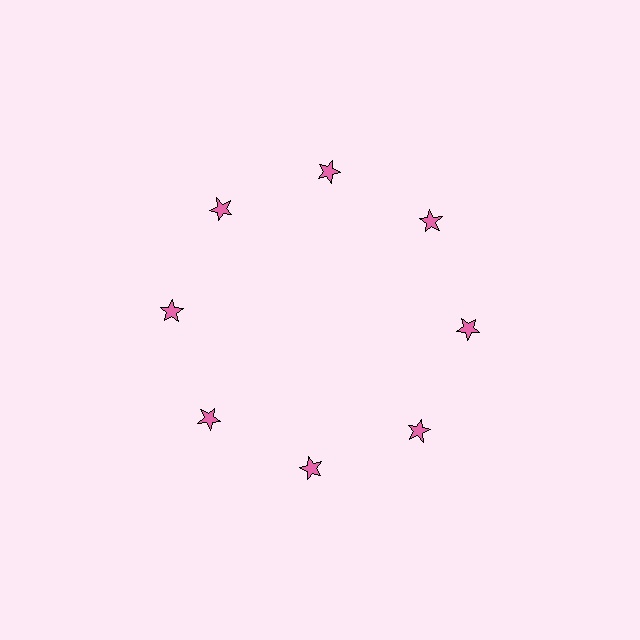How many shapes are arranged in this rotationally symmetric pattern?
There are 8 shapes, arranged in 8 groups of 1.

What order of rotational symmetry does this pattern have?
This pattern has 8-fold rotational symmetry.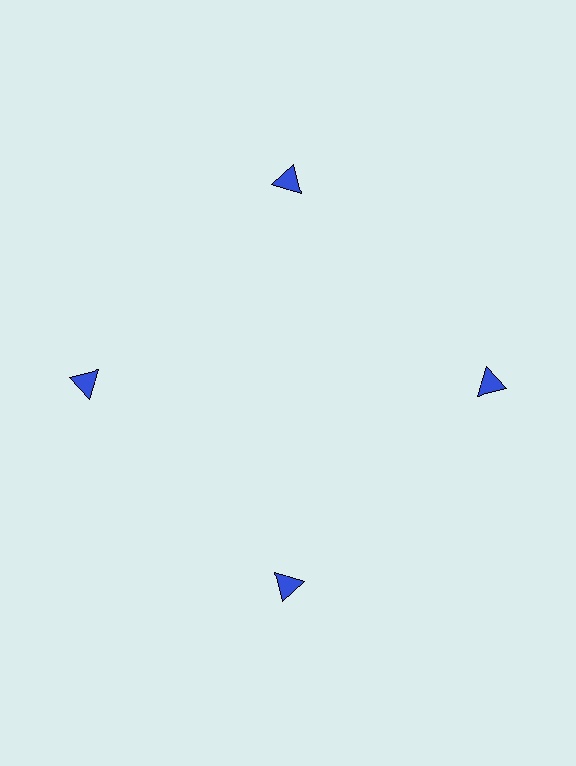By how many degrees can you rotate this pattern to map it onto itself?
The pattern maps onto itself every 90 degrees of rotation.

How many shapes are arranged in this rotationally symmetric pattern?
There are 4 shapes, arranged in 4 groups of 1.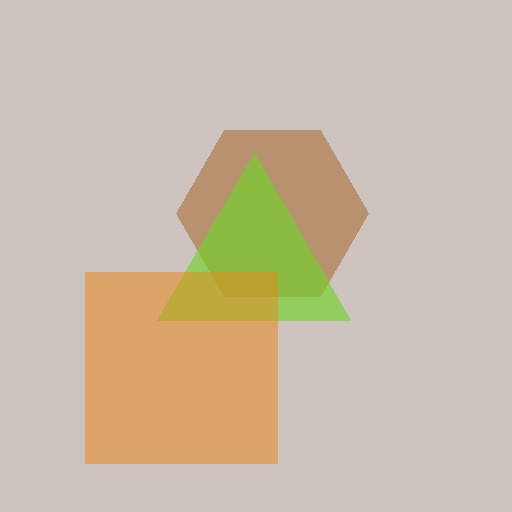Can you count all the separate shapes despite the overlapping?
Yes, there are 3 separate shapes.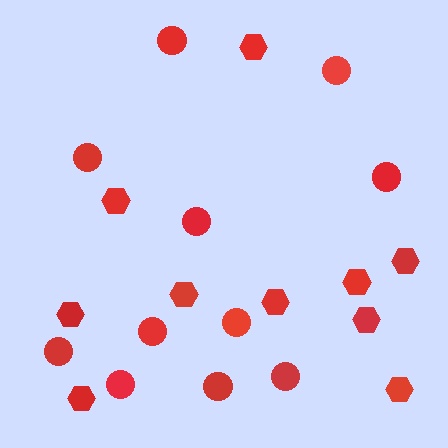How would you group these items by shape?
There are 2 groups: one group of hexagons (10) and one group of circles (11).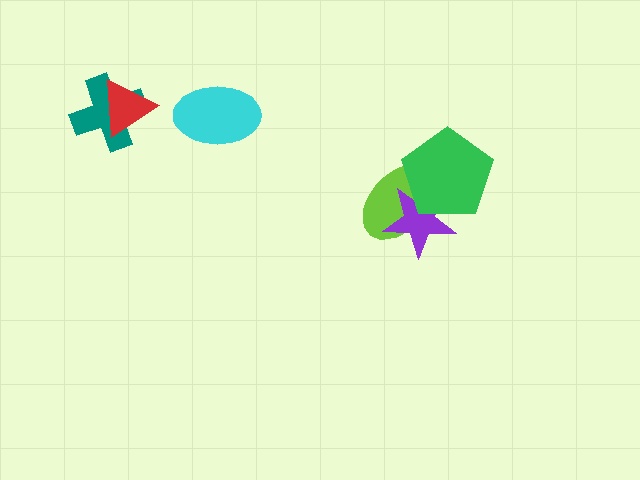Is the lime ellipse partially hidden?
Yes, it is partially covered by another shape.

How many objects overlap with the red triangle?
1 object overlaps with the red triangle.